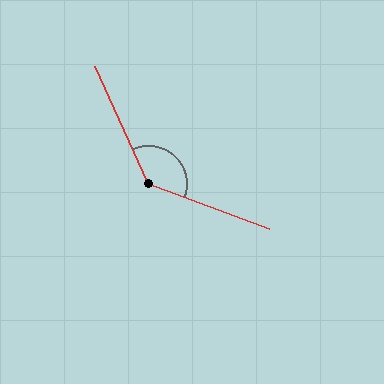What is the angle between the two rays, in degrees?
Approximately 135 degrees.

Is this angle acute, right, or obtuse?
It is obtuse.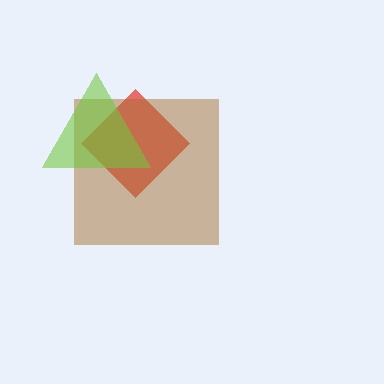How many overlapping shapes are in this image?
There are 3 overlapping shapes in the image.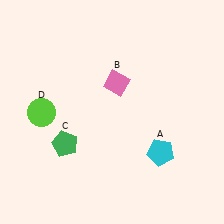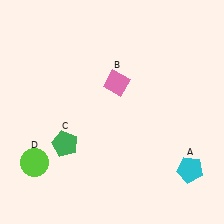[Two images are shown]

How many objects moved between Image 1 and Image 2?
2 objects moved between the two images.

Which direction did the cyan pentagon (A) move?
The cyan pentagon (A) moved right.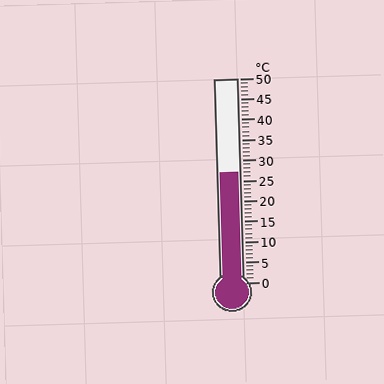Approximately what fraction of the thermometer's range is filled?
The thermometer is filled to approximately 55% of its range.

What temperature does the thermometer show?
The thermometer shows approximately 27°C.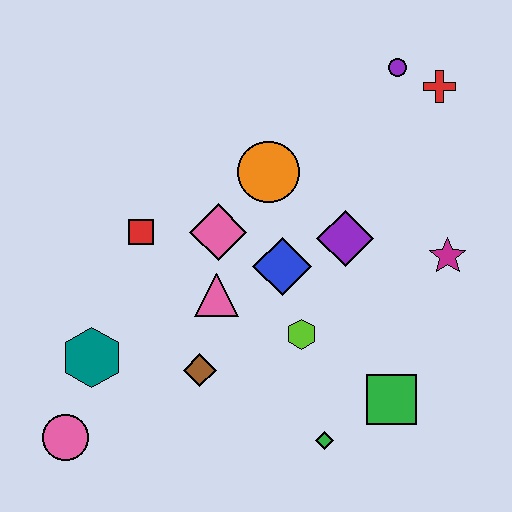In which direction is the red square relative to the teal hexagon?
The red square is above the teal hexagon.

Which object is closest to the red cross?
The purple circle is closest to the red cross.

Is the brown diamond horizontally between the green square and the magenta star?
No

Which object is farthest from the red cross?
The pink circle is farthest from the red cross.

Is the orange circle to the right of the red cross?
No